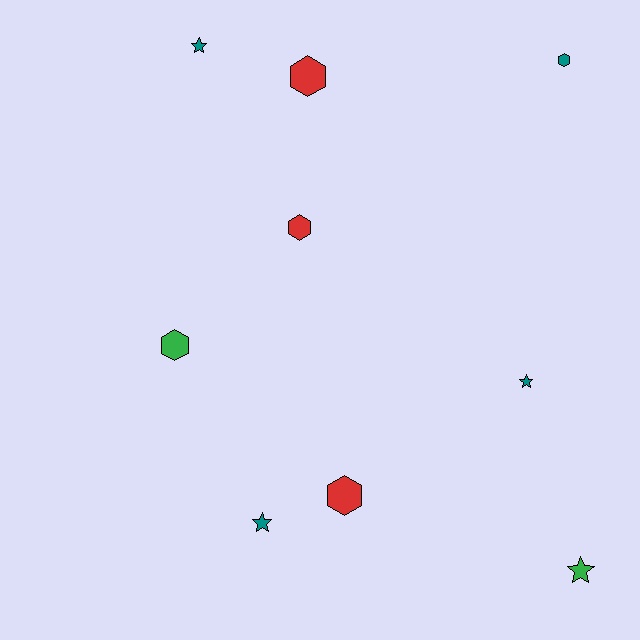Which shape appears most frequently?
Hexagon, with 5 objects.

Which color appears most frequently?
Teal, with 4 objects.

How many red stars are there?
There are no red stars.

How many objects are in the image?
There are 9 objects.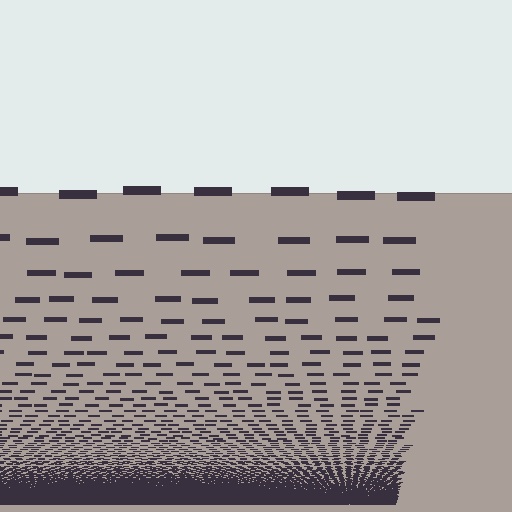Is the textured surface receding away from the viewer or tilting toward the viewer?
The surface appears to tilt toward the viewer. Texture elements get larger and sparser toward the top.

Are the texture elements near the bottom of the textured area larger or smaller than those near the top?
Smaller. The gradient is inverted — elements near the bottom are smaller and denser.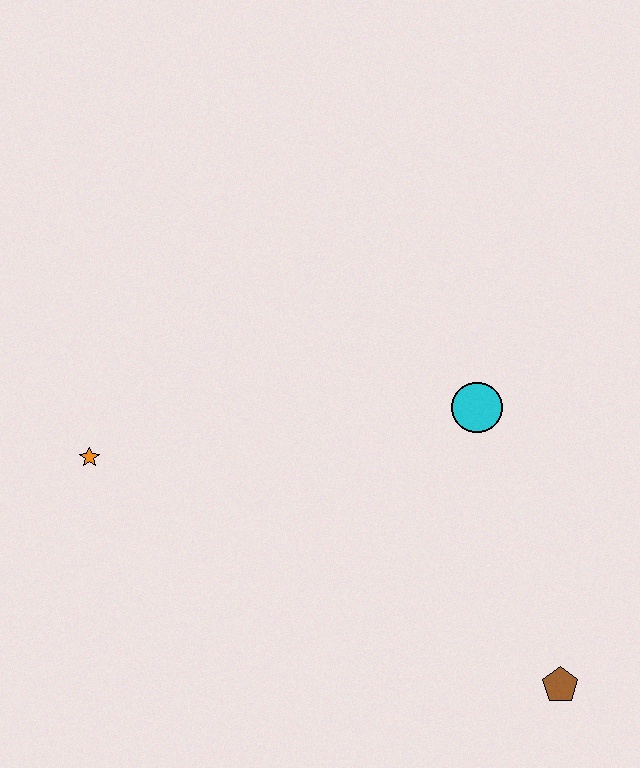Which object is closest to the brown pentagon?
The cyan circle is closest to the brown pentagon.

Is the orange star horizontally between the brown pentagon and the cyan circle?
No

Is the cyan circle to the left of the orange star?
No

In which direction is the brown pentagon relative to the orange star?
The brown pentagon is to the right of the orange star.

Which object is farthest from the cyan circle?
The orange star is farthest from the cyan circle.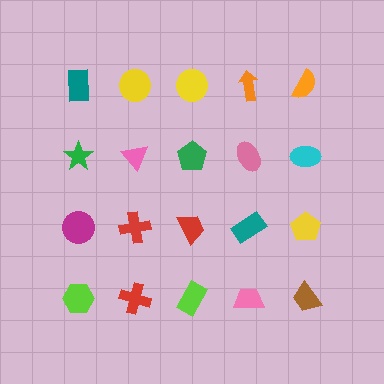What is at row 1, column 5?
An orange semicircle.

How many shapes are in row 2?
5 shapes.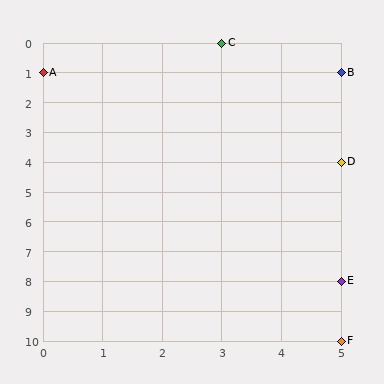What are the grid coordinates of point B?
Point B is at grid coordinates (5, 1).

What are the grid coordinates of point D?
Point D is at grid coordinates (5, 4).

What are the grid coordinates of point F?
Point F is at grid coordinates (5, 10).